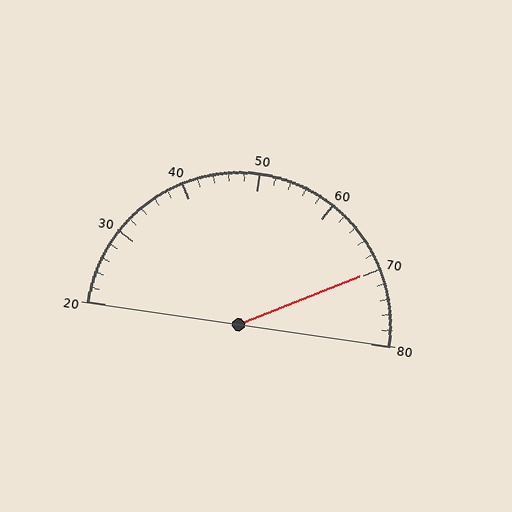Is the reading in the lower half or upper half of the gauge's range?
The reading is in the upper half of the range (20 to 80).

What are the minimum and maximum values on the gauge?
The gauge ranges from 20 to 80.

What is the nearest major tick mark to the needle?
The nearest major tick mark is 70.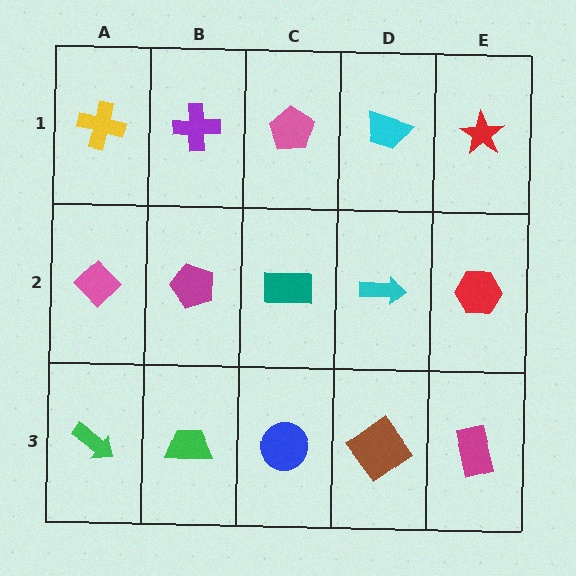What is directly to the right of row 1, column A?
A purple cross.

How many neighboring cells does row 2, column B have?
4.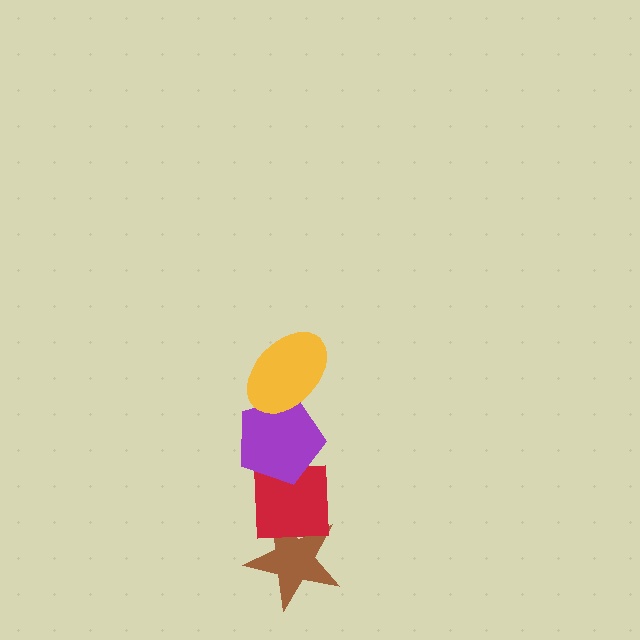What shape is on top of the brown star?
The red square is on top of the brown star.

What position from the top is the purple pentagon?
The purple pentagon is 2nd from the top.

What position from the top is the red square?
The red square is 3rd from the top.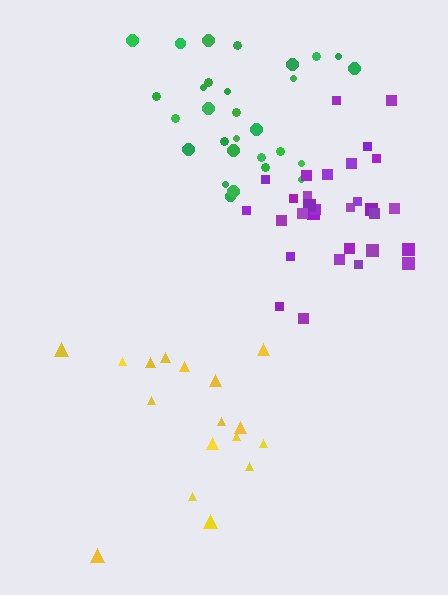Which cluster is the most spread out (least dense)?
Yellow.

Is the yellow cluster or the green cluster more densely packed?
Green.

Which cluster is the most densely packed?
Purple.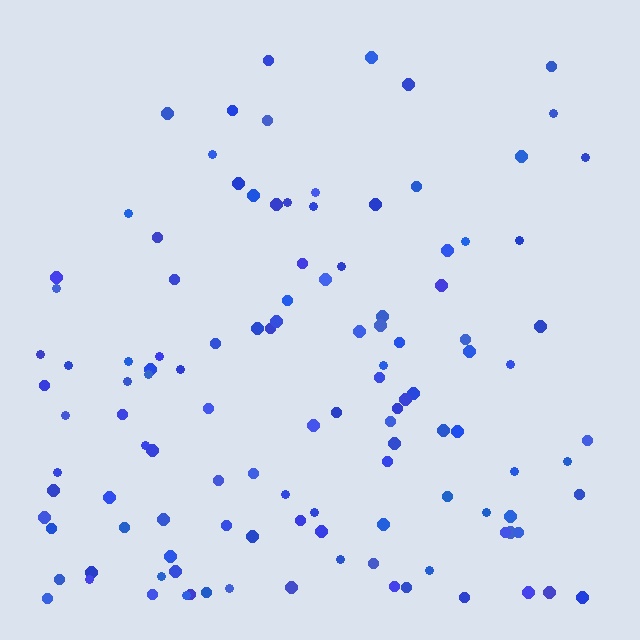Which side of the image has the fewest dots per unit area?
The top.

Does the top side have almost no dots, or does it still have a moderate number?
Still a moderate number, just noticeably fewer than the bottom.